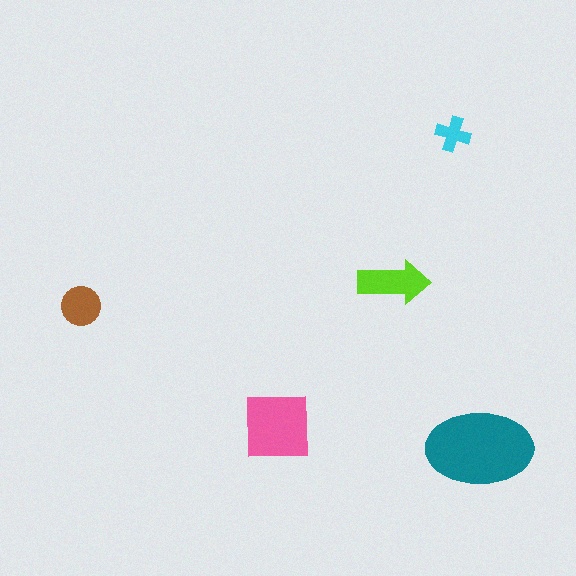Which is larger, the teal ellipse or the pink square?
The teal ellipse.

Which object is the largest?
The teal ellipse.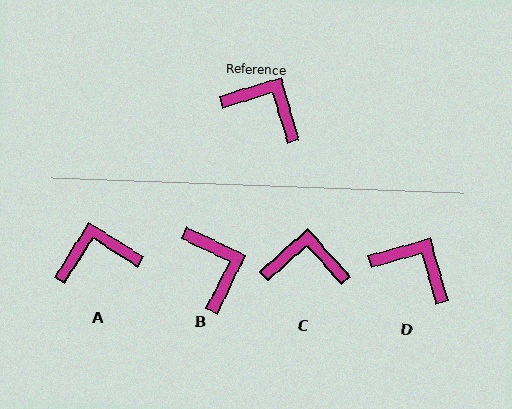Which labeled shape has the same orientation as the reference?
D.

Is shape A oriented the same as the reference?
No, it is off by about 41 degrees.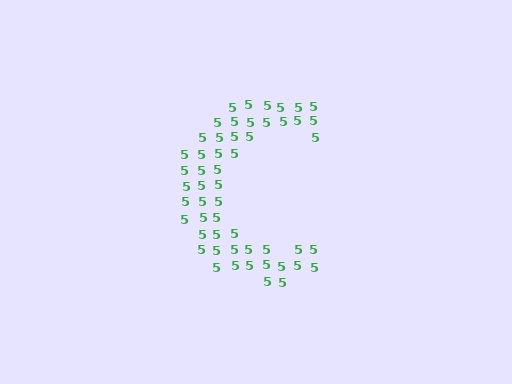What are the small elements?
The small elements are digit 5's.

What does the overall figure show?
The overall figure shows the letter C.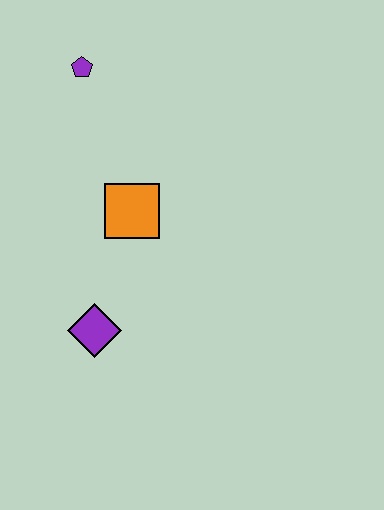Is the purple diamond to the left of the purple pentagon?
No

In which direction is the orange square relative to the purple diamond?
The orange square is above the purple diamond.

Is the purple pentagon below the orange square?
No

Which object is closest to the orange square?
The purple diamond is closest to the orange square.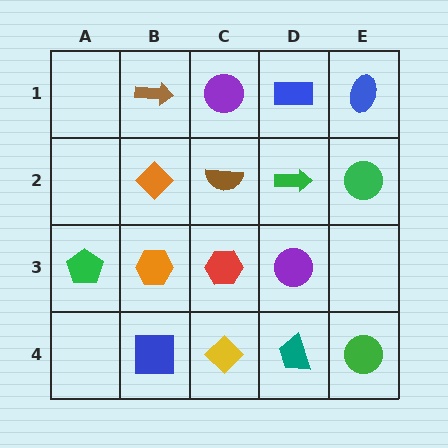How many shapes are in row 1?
4 shapes.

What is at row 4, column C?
A yellow diamond.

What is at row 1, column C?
A purple circle.